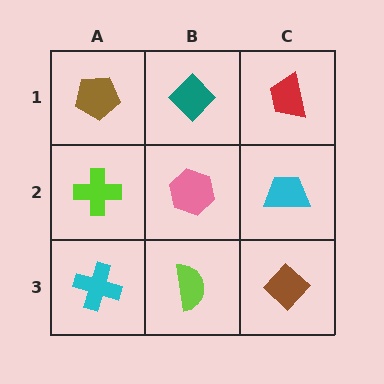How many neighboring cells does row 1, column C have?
2.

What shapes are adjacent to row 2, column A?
A brown pentagon (row 1, column A), a cyan cross (row 3, column A), a pink hexagon (row 2, column B).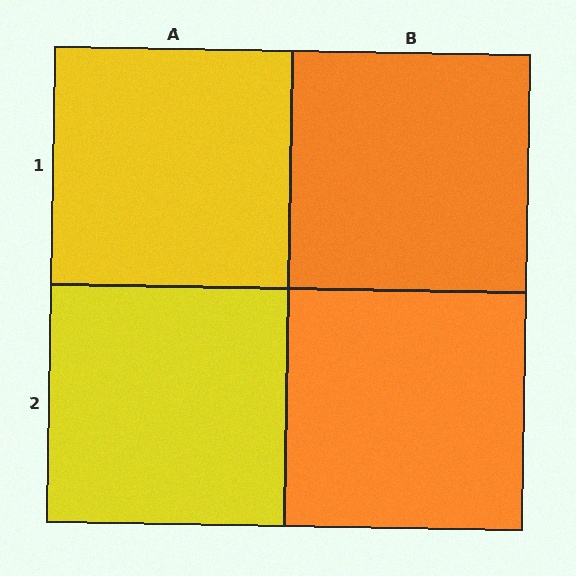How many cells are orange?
2 cells are orange.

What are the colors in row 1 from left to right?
Yellow, orange.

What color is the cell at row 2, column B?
Orange.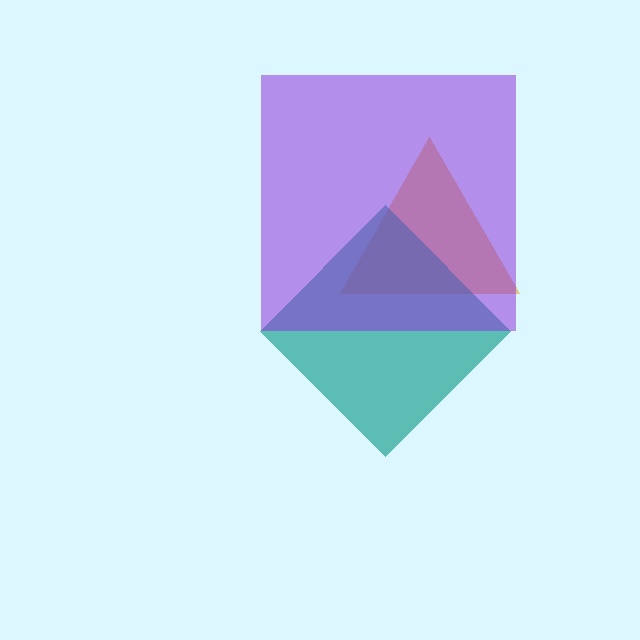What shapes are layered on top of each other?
The layered shapes are: an orange triangle, a teal diamond, a purple square.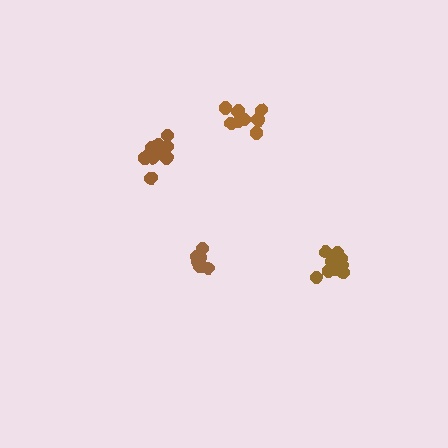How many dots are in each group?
Group 1: 12 dots, Group 2: 9 dots, Group 3: 12 dots, Group 4: 7 dots (40 total).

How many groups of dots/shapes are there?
There are 4 groups.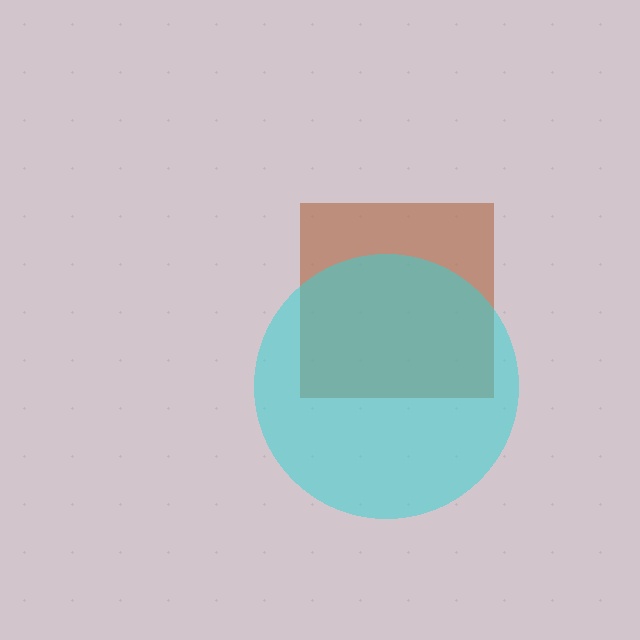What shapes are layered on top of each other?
The layered shapes are: a brown square, a cyan circle.